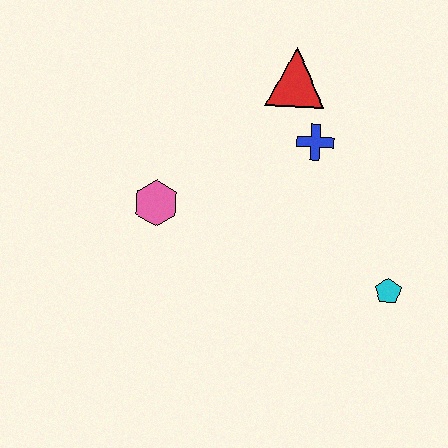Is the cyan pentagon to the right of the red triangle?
Yes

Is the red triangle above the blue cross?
Yes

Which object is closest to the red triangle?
The blue cross is closest to the red triangle.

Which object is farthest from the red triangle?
The cyan pentagon is farthest from the red triangle.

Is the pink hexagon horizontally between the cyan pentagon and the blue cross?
No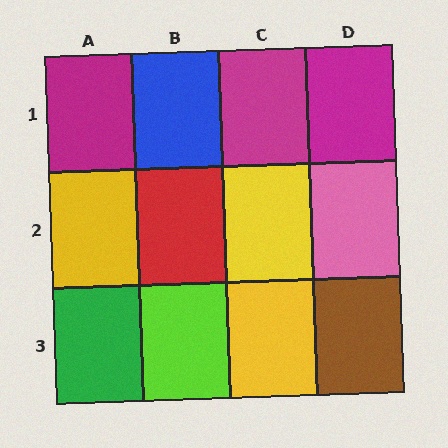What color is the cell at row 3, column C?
Yellow.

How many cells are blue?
1 cell is blue.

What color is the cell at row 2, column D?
Pink.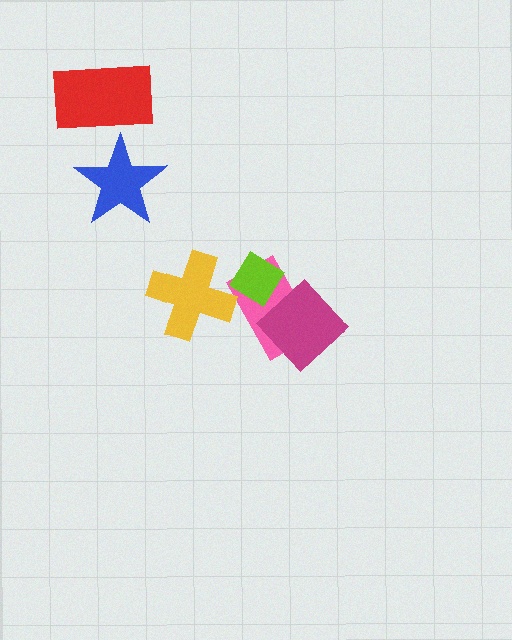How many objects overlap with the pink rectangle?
2 objects overlap with the pink rectangle.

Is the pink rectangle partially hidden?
Yes, it is partially covered by another shape.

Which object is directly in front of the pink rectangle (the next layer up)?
The lime diamond is directly in front of the pink rectangle.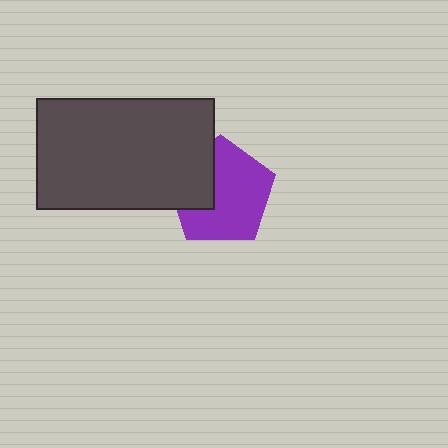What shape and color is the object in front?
The object in front is a dark gray rectangle.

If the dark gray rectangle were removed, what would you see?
You would see the complete purple pentagon.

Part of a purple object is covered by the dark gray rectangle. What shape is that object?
It is a pentagon.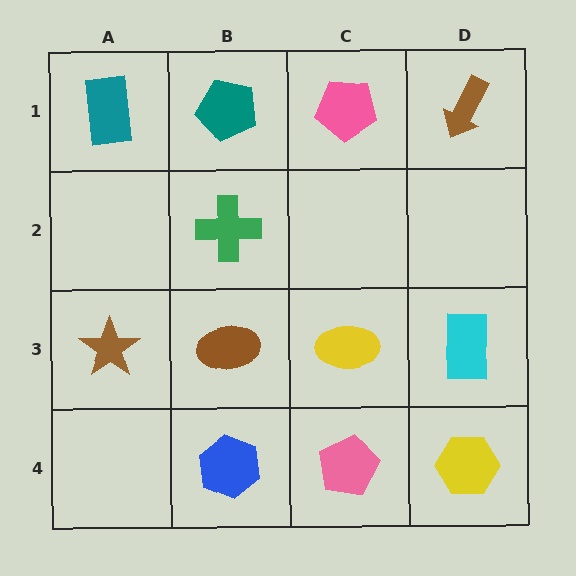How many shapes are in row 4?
3 shapes.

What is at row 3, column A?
A brown star.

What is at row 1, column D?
A brown arrow.